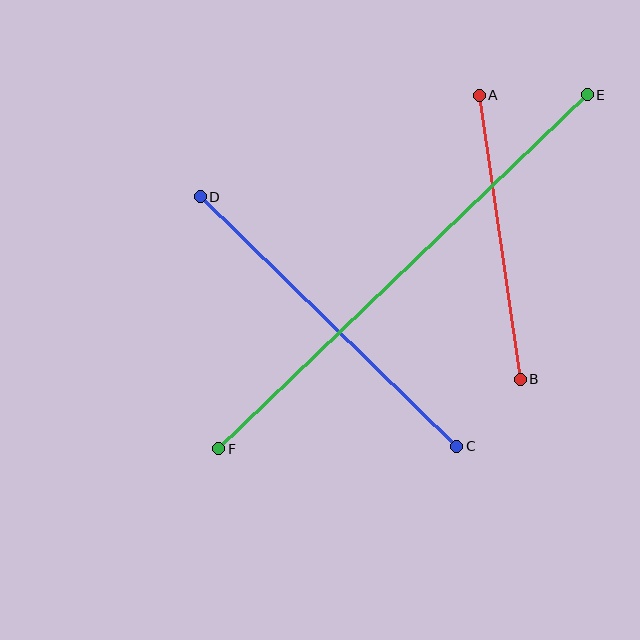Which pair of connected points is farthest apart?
Points E and F are farthest apart.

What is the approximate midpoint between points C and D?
The midpoint is at approximately (328, 322) pixels.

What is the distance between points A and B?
The distance is approximately 287 pixels.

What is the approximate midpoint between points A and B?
The midpoint is at approximately (500, 237) pixels.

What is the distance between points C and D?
The distance is approximately 358 pixels.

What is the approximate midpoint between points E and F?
The midpoint is at approximately (403, 272) pixels.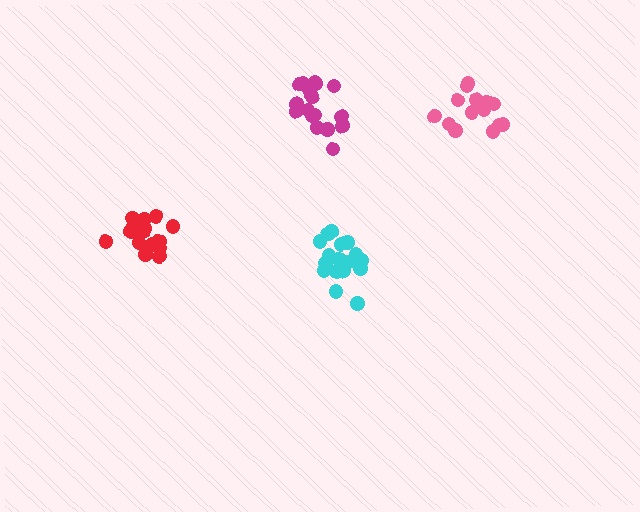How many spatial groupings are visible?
There are 4 spatial groupings.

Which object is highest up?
The magenta cluster is topmost.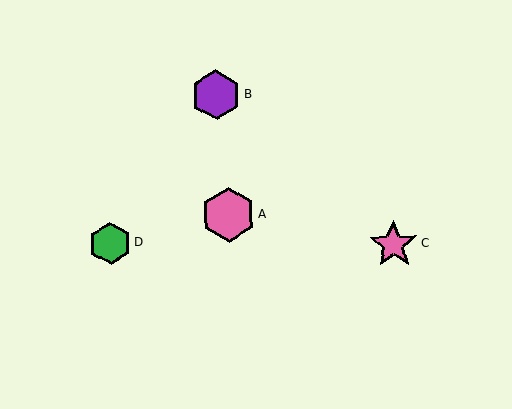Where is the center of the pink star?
The center of the pink star is at (394, 245).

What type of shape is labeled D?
Shape D is a green hexagon.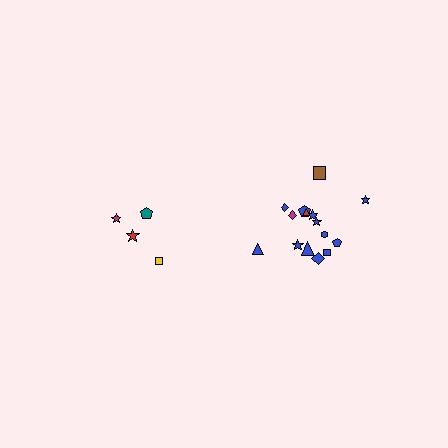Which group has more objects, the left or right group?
The right group.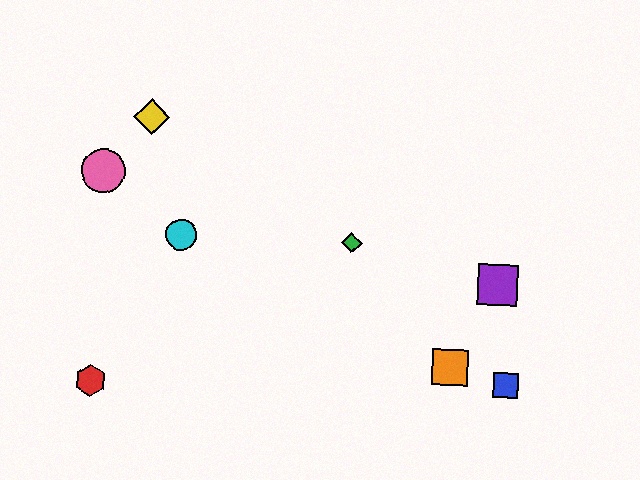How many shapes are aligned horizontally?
2 shapes (the green diamond, the cyan circle) are aligned horizontally.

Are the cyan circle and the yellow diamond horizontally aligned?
No, the cyan circle is at y≈235 and the yellow diamond is at y≈117.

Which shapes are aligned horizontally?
The green diamond, the cyan circle are aligned horizontally.